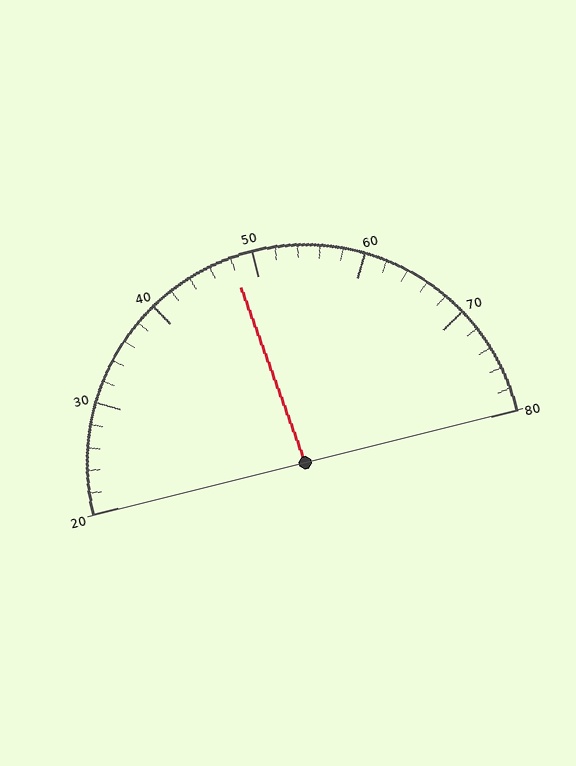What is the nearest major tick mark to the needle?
The nearest major tick mark is 50.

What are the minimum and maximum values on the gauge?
The gauge ranges from 20 to 80.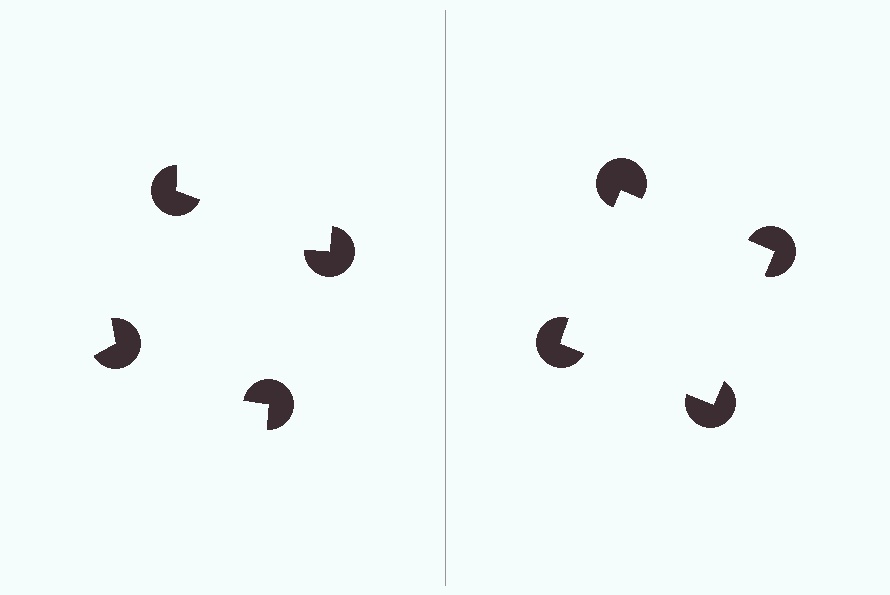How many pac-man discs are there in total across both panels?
8 — 4 on each side.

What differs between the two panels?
The pac-man discs are positioned identically on both sides; only the wedge orientations differ. On the right they align to a square; on the left they are misaligned.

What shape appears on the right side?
An illusory square.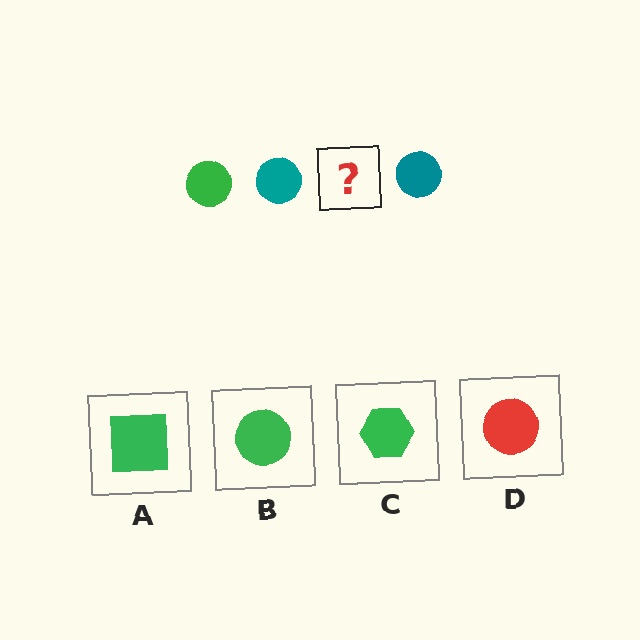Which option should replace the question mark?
Option B.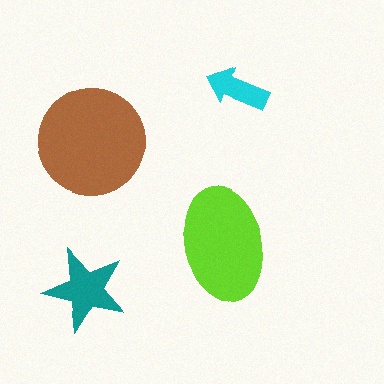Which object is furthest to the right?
The cyan arrow is rightmost.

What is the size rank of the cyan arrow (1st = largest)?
4th.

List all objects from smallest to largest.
The cyan arrow, the teal star, the lime ellipse, the brown circle.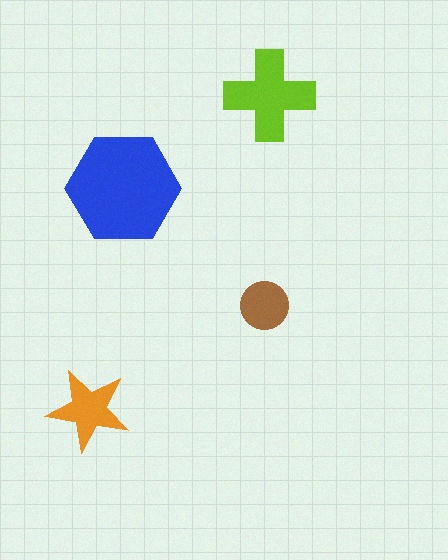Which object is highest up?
The lime cross is topmost.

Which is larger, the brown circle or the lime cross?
The lime cross.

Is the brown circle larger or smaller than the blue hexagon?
Smaller.